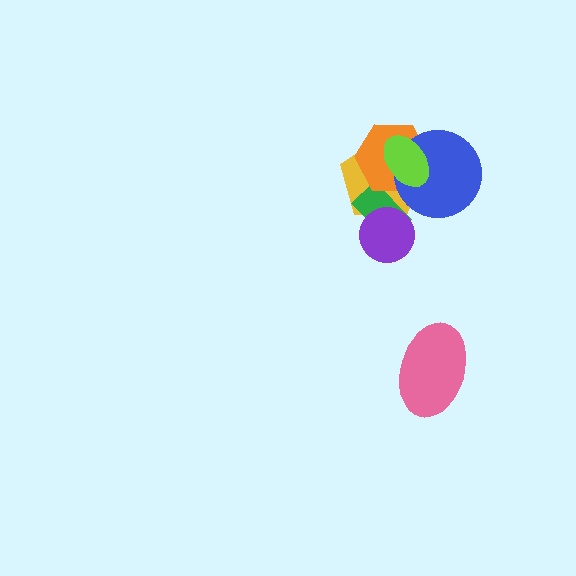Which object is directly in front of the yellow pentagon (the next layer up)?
The green rectangle is directly in front of the yellow pentagon.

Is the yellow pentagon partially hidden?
Yes, it is partially covered by another shape.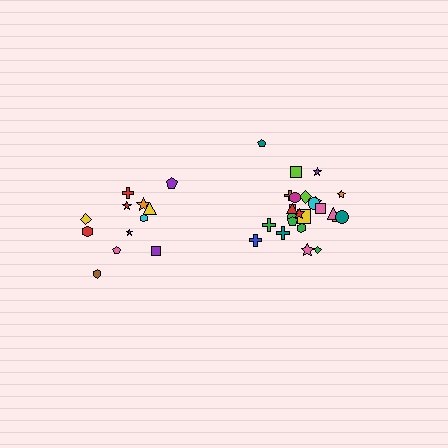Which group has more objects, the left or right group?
The right group.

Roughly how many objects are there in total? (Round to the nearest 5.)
Roughly 35 objects in total.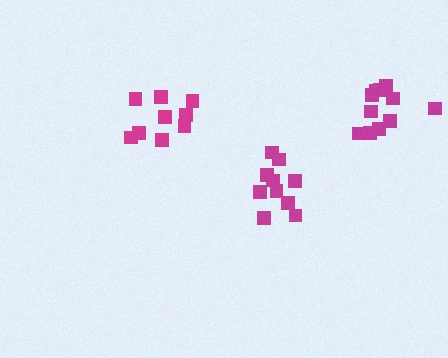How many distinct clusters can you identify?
There are 3 distinct clusters.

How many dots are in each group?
Group 1: 10 dots, Group 2: 9 dots, Group 3: 11 dots (30 total).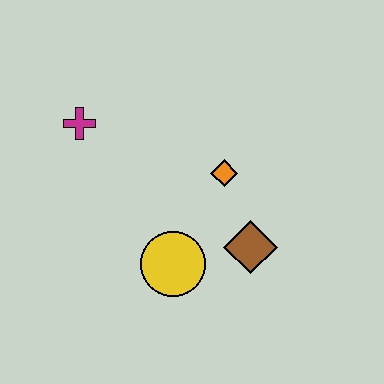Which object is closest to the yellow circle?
The brown diamond is closest to the yellow circle.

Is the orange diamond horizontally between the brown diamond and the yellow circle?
Yes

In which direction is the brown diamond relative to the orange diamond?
The brown diamond is below the orange diamond.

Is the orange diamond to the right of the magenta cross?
Yes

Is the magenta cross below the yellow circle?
No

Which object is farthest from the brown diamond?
The magenta cross is farthest from the brown diamond.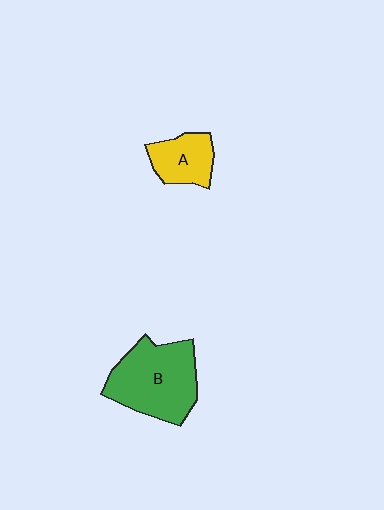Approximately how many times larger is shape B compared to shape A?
Approximately 2.0 times.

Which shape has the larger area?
Shape B (green).